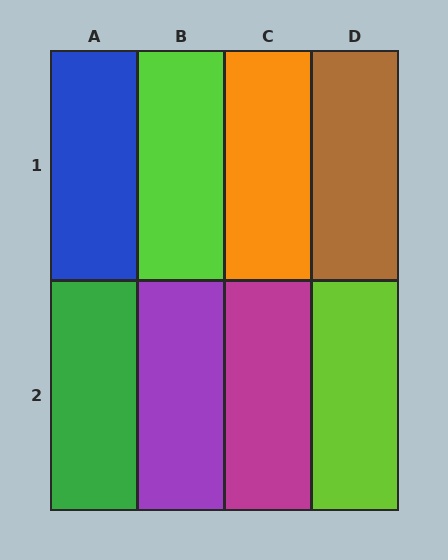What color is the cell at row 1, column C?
Orange.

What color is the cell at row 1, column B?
Lime.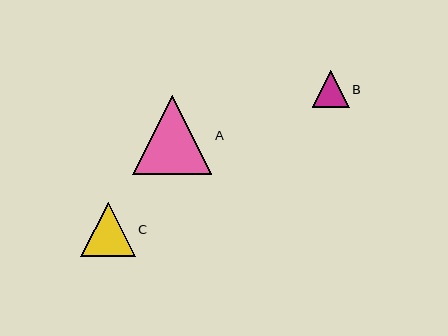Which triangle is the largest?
Triangle A is the largest with a size of approximately 79 pixels.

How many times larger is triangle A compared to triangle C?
Triangle A is approximately 1.4 times the size of triangle C.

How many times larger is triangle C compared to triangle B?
Triangle C is approximately 1.5 times the size of triangle B.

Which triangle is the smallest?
Triangle B is the smallest with a size of approximately 37 pixels.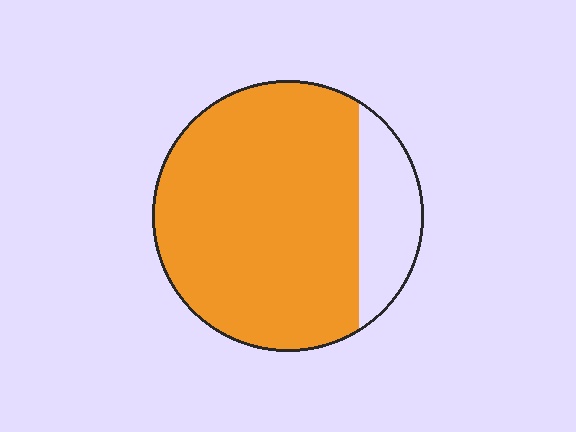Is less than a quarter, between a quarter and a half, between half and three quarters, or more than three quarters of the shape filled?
More than three quarters.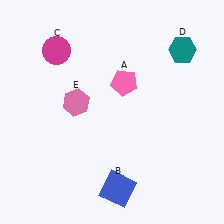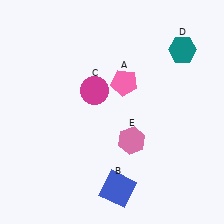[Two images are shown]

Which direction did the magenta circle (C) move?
The magenta circle (C) moved down.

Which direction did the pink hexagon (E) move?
The pink hexagon (E) moved right.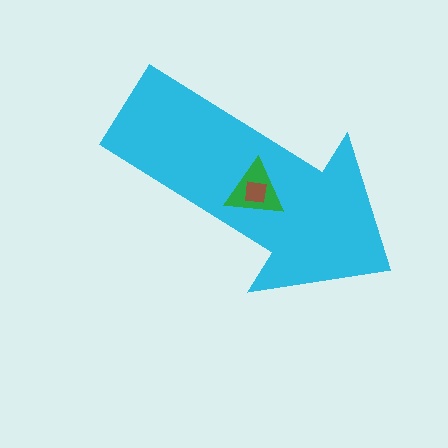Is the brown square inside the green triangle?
Yes.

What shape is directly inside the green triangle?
The brown square.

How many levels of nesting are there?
3.